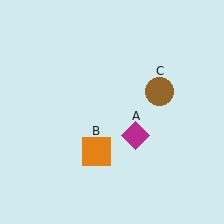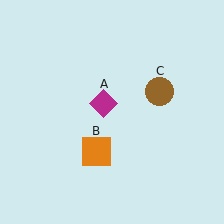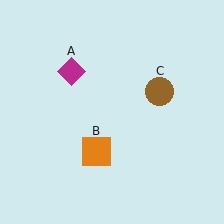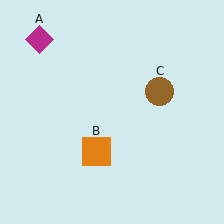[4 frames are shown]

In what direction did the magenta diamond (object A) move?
The magenta diamond (object A) moved up and to the left.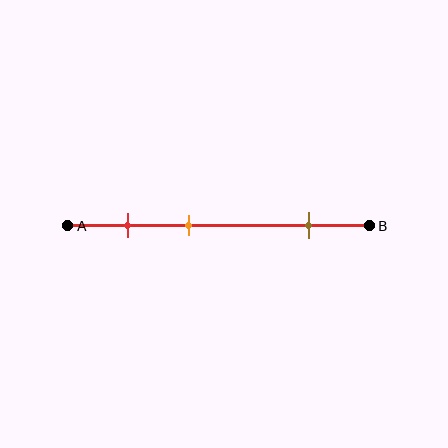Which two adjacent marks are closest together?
The red and orange marks are the closest adjacent pair.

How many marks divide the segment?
There are 3 marks dividing the segment.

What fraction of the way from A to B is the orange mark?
The orange mark is approximately 40% (0.4) of the way from A to B.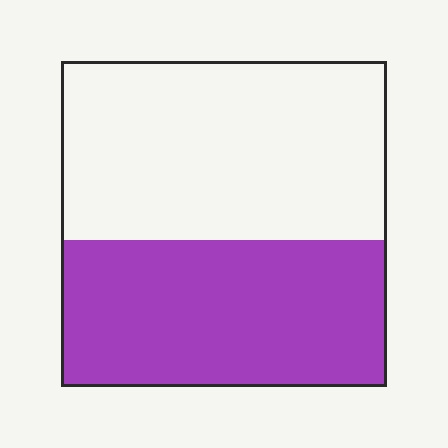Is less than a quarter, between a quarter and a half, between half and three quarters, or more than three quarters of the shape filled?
Between a quarter and a half.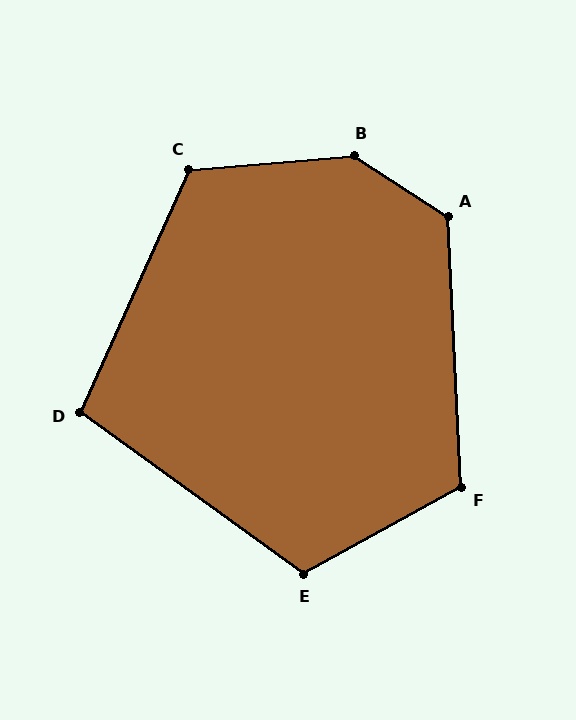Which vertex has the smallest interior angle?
D, at approximately 102 degrees.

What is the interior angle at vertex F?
Approximately 116 degrees (obtuse).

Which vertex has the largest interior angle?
B, at approximately 142 degrees.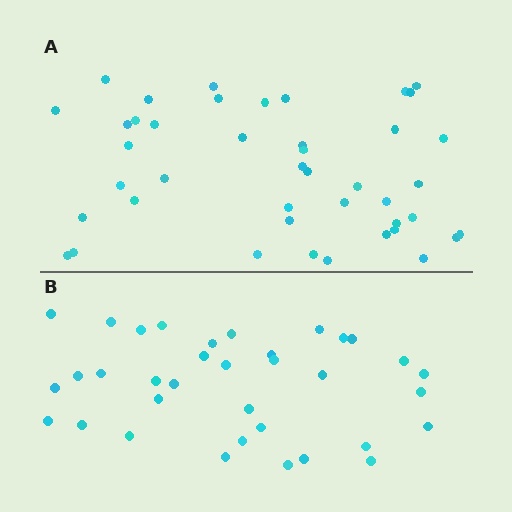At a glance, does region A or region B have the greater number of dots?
Region A (the top region) has more dots.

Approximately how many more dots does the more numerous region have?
Region A has roughly 8 or so more dots than region B.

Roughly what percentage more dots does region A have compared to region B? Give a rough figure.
About 25% more.